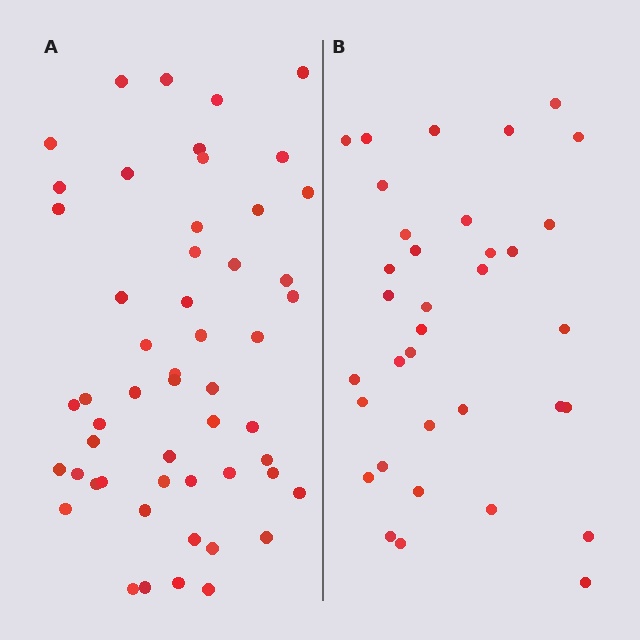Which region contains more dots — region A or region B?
Region A (the left region) has more dots.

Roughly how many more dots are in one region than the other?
Region A has approximately 20 more dots than region B.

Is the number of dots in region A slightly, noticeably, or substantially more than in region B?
Region A has substantially more. The ratio is roughly 1.5 to 1.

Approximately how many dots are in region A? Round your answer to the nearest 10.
About 50 dots. (The exact count is 53, which rounds to 50.)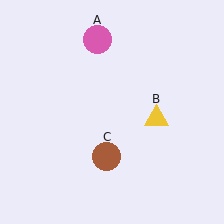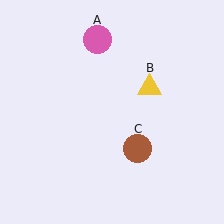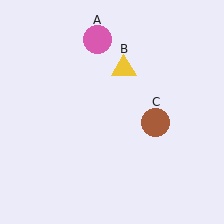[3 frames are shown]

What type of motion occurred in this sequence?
The yellow triangle (object B), brown circle (object C) rotated counterclockwise around the center of the scene.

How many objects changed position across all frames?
2 objects changed position: yellow triangle (object B), brown circle (object C).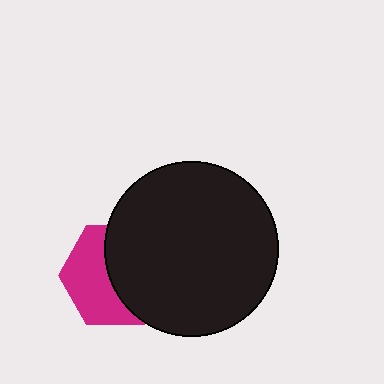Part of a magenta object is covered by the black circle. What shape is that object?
It is a hexagon.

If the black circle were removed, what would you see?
You would see the complete magenta hexagon.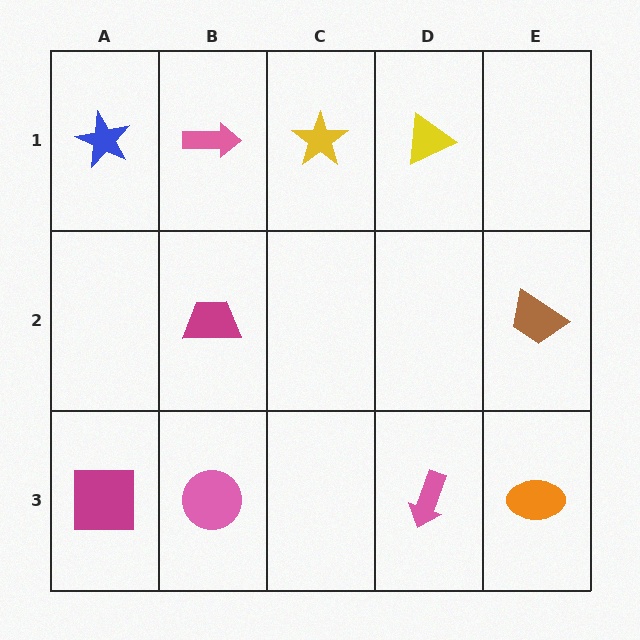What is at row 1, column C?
A yellow star.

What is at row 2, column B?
A magenta trapezoid.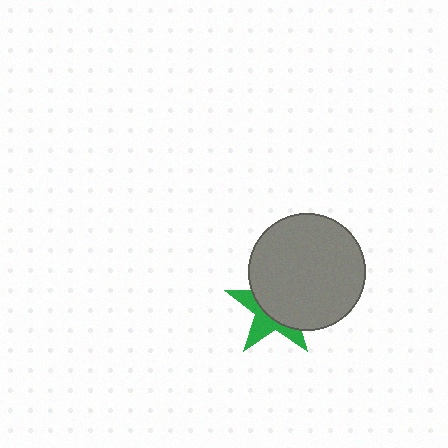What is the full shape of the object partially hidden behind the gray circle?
The partially hidden object is a green star.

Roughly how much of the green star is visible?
A small part of it is visible (roughly 39%).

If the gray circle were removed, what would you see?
You would see the complete green star.